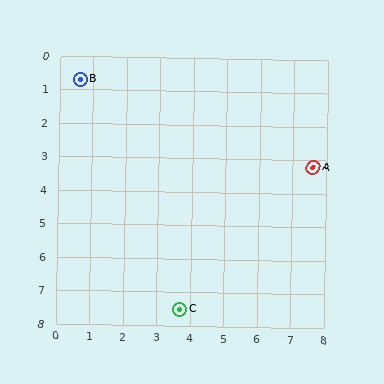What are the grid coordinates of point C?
Point C is at approximately (3.7, 7.5).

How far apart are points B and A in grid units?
Points B and A are about 7.4 grid units apart.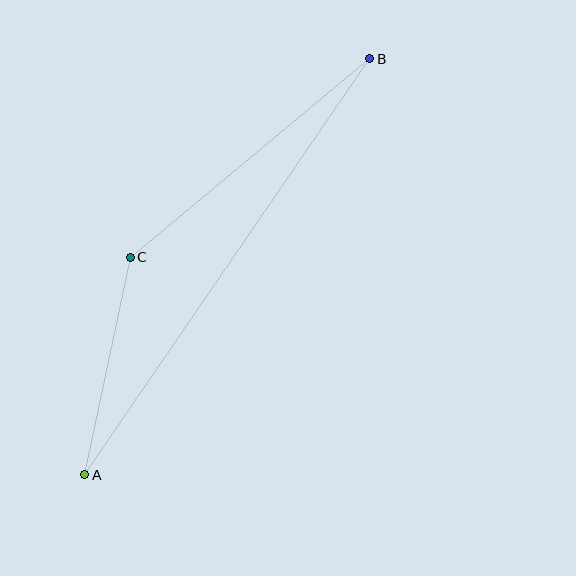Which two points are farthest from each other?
Points A and B are farthest from each other.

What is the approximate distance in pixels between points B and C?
The distance between B and C is approximately 311 pixels.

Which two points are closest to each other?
Points A and C are closest to each other.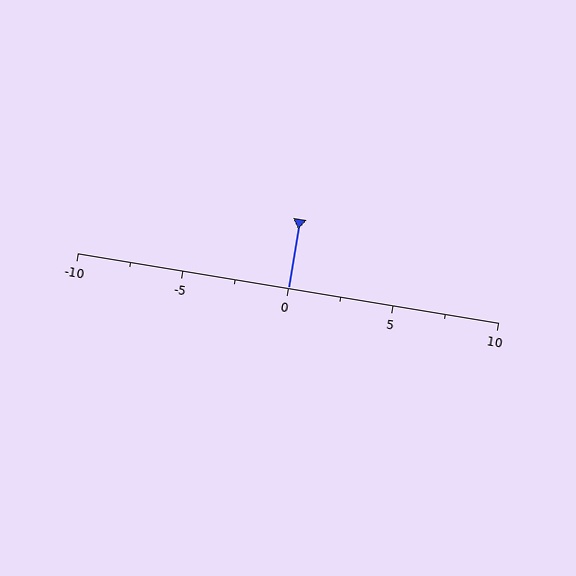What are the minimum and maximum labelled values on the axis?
The axis runs from -10 to 10.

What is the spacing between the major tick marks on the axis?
The major ticks are spaced 5 apart.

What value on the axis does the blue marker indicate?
The marker indicates approximately 0.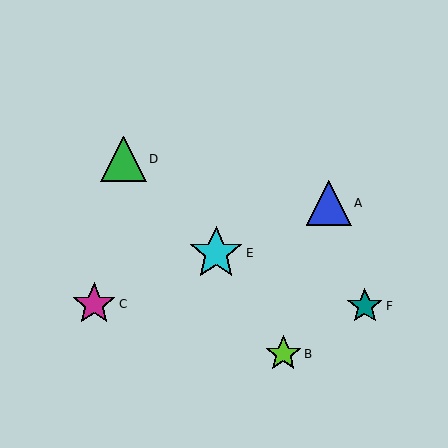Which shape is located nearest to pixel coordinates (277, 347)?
The lime star (labeled B) at (283, 354) is nearest to that location.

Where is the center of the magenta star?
The center of the magenta star is at (94, 304).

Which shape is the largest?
The cyan star (labeled E) is the largest.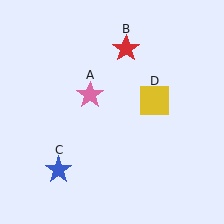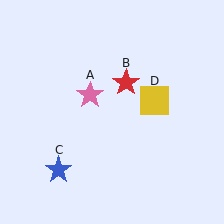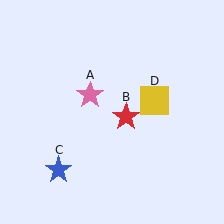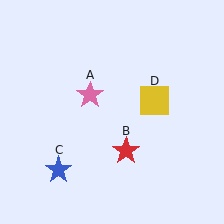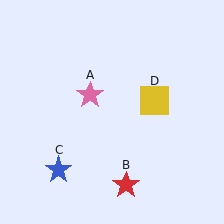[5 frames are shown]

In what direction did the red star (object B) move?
The red star (object B) moved down.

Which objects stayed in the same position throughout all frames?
Pink star (object A) and blue star (object C) and yellow square (object D) remained stationary.